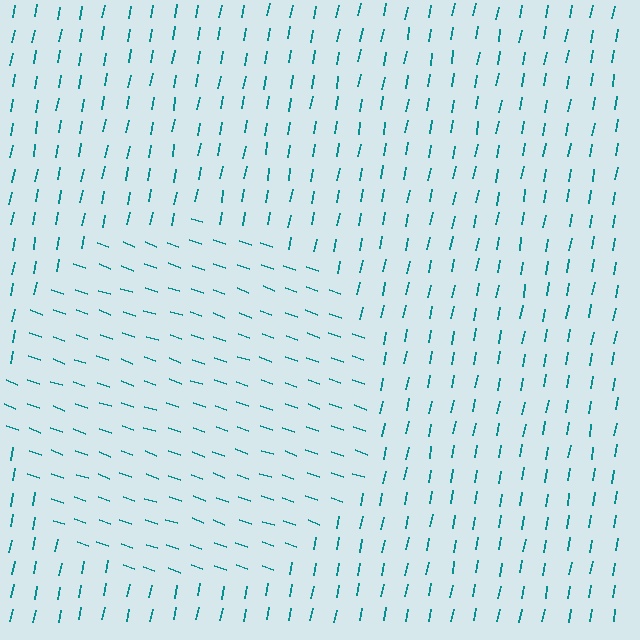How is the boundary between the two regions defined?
The boundary is defined purely by a change in line orientation (approximately 81 degrees difference). All lines are the same color and thickness.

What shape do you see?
I see a circle.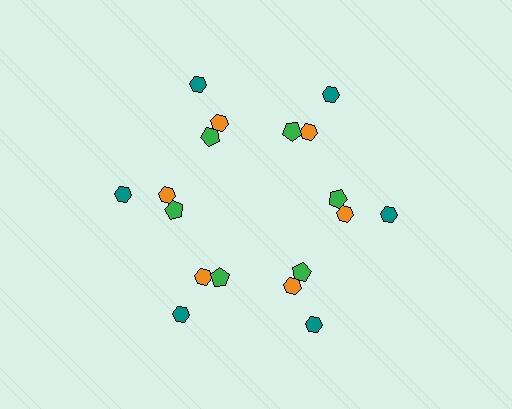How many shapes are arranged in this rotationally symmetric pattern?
There are 18 shapes, arranged in 6 groups of 3.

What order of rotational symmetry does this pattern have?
This pattern has 6-fold rotational symmetry.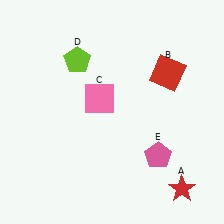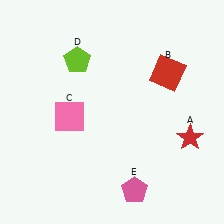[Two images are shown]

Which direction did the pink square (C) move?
The pink square (C) moved left.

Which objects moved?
The objects that moved are: the red star (A), the pink square (C), the pink pentagon (E).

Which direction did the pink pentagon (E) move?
The pink pentagon (E) moved down.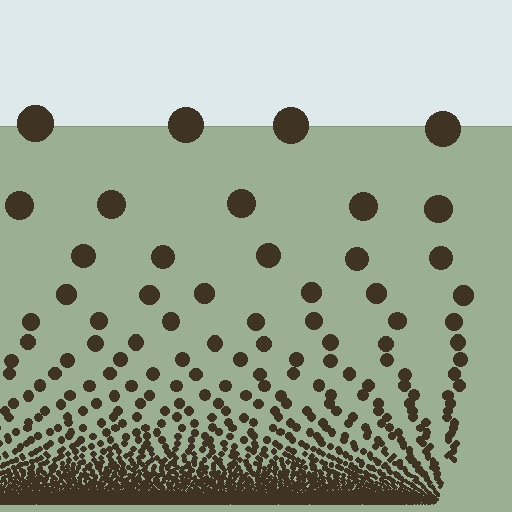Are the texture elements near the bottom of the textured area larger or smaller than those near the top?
Smaller. The gradient is inverted — elements near the bottom are smaller and denser.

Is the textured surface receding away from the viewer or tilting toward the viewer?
The surface appears to tilt toward the viewer. Texture elements get larger and sparser toward the top.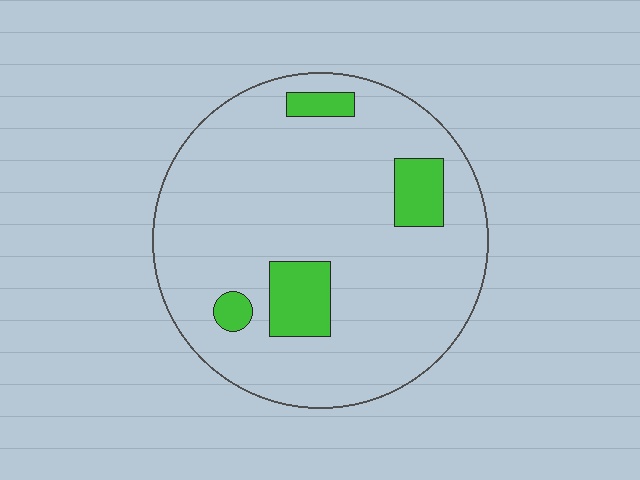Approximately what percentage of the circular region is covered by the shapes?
Approximately 15%.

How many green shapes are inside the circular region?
4.